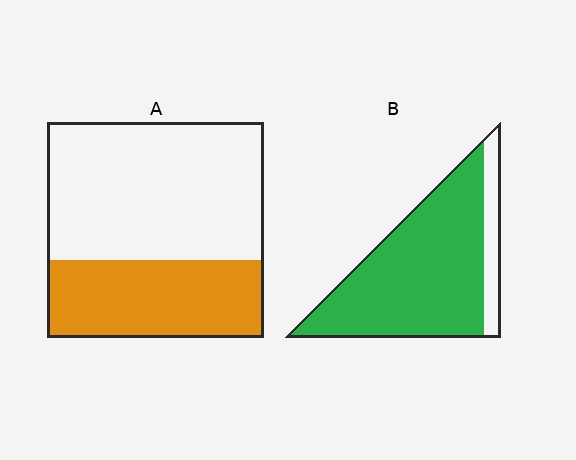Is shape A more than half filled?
No.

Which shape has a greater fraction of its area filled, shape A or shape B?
Shape B.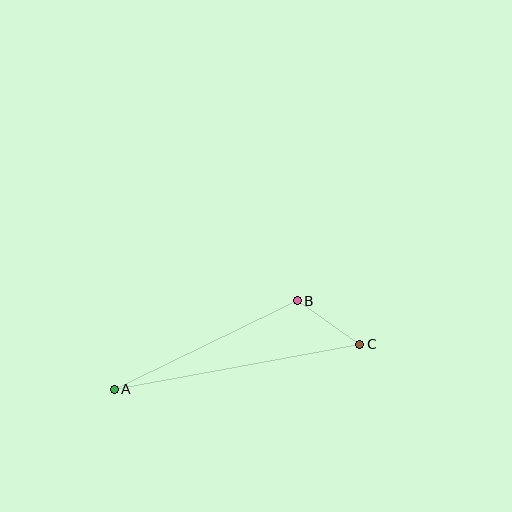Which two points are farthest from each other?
Points A and C are farthest from each other.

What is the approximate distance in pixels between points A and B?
The distance between A and B is approximately 203 pixels.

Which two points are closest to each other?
Points B and C are closest to each other.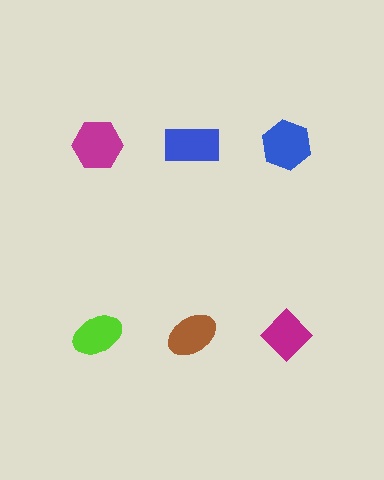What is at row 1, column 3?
A blue hexagon.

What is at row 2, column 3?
A magenta diamond.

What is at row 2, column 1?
A lime ellipse.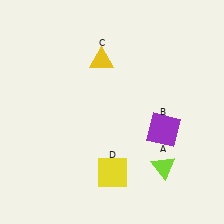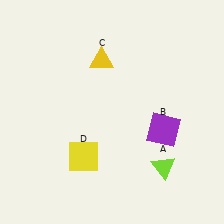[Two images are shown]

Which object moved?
The yellow square (D) moved left.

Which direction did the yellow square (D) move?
The yellow square (D) moved left.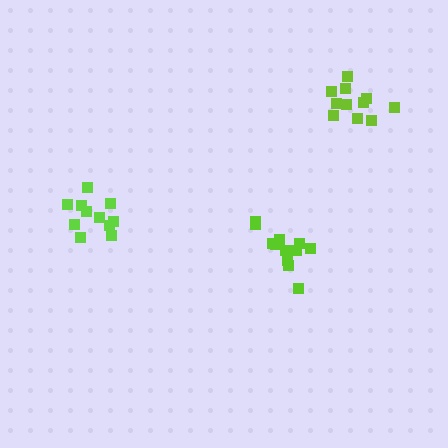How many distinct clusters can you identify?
There are 3 distinct clusters.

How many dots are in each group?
Group 1: 11 dots, Group 2: 12 dots, Group 3: 11 dots (34 total).